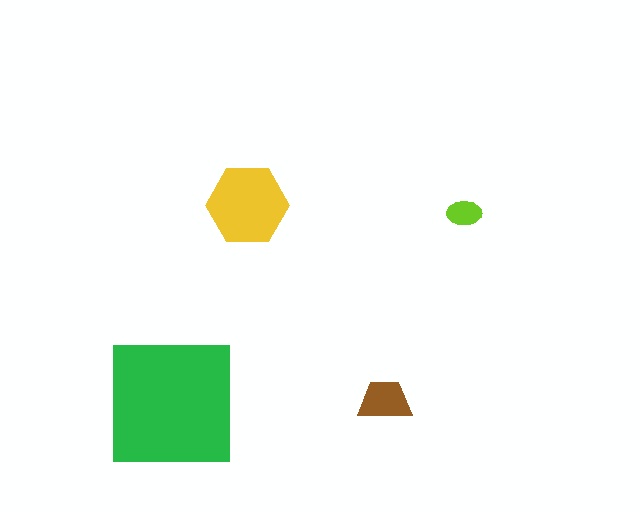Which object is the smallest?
The lime ellipse.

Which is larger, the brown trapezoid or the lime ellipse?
The brown trapezoid.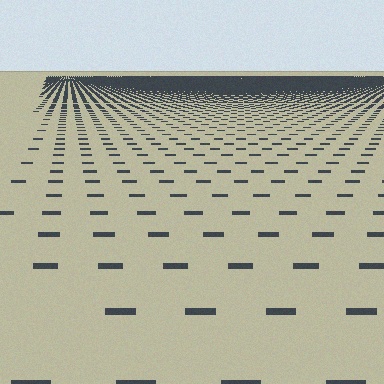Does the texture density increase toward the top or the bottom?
Density increases toward the top.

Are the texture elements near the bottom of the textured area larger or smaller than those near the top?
Larger. Near the bottom, elements are closer to the viewer and appear at a bigger on-screen size.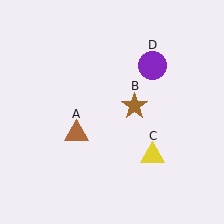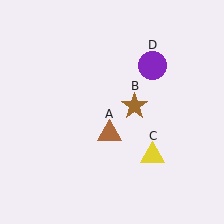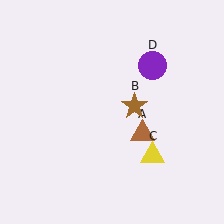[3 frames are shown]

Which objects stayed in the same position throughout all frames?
Brown star (object B) and yellow triangle (object C) and purple circle (object D) remained stationary.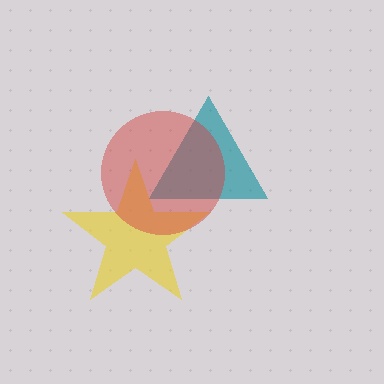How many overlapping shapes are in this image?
There are 3 overlapping shapes in the image.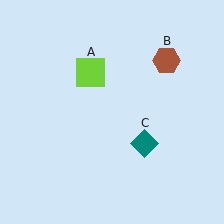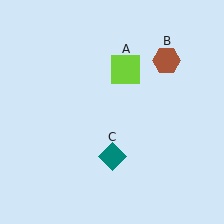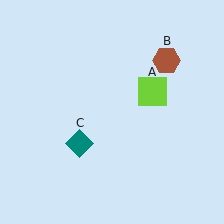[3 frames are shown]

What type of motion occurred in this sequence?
The lime square (object A), teal diamond (object C) rotated clockwise around the center of the scene.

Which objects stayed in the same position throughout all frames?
Brown hexagon (object B) remained stationary.